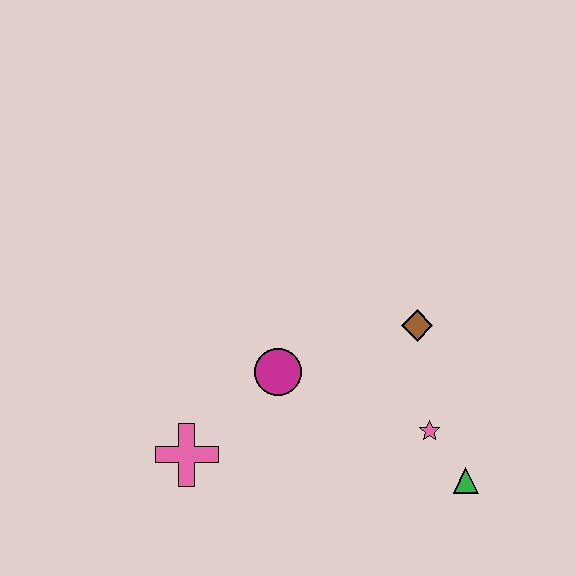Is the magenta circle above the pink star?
Yes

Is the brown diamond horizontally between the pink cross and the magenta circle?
No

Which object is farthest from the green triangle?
The pink cross is farthest from the green triangle.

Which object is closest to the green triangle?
The pink star is closest to the green triangle.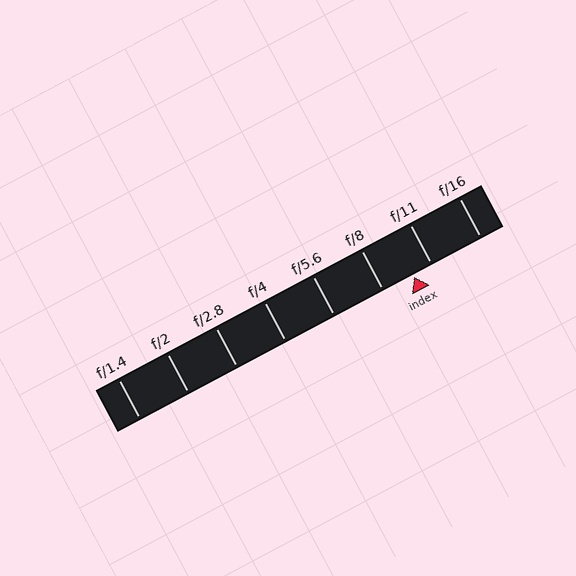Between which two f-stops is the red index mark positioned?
The index mark is between f/8 and f/11.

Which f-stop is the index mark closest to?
The index mark is closest to f/11.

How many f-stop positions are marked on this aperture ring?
There are 8 f-stop positions marked.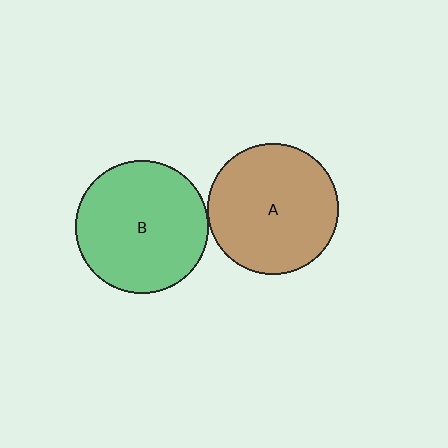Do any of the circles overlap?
No, none of the circles overlap.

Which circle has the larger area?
Circle B (green).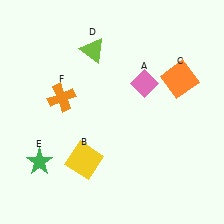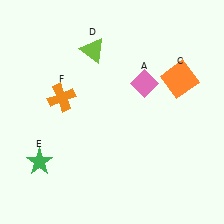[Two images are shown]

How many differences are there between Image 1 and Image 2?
There is 1 difference between the two images.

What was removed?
The yellow square (B) was removed in Image 2.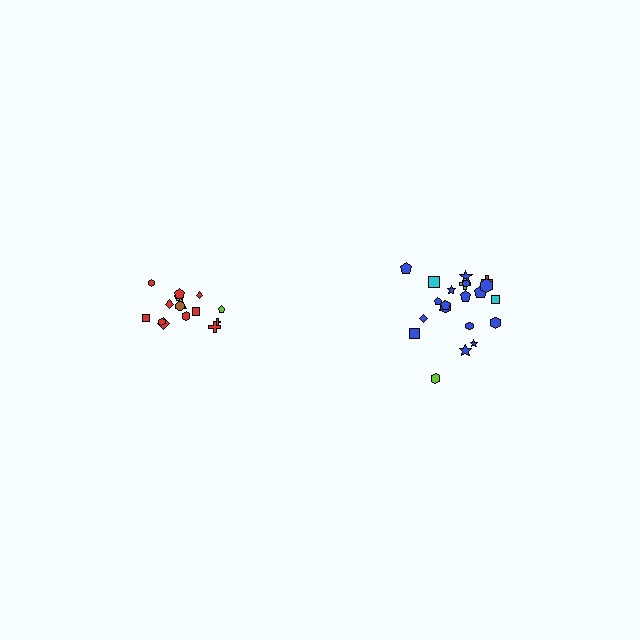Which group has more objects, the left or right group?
The right group.